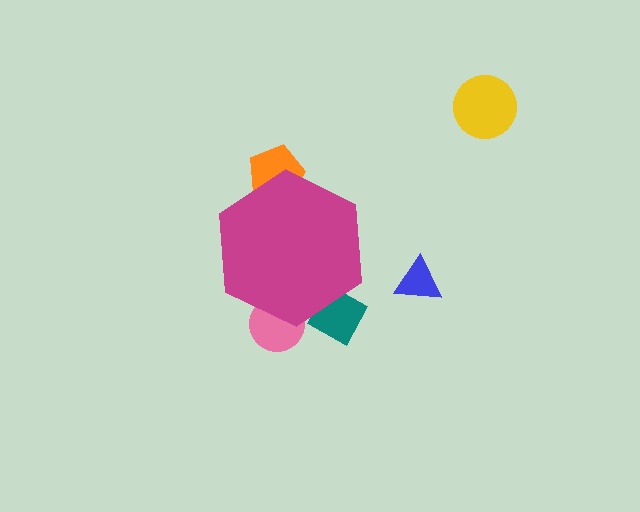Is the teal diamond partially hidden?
Yes, the teal diamond is partially hidden behind the magenta hexagon.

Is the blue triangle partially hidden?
No, the blue triangle is fully visible.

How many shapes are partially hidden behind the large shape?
3 shapes are partially hidden.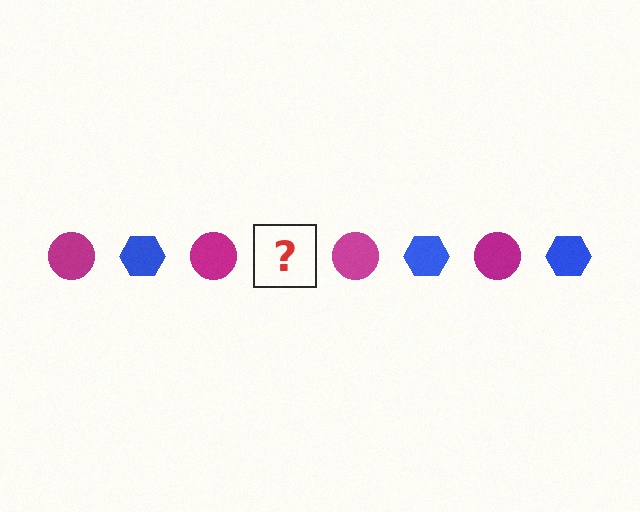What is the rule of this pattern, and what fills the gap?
The rule is that the pattern alternates between magenta circle and blue hexagon. The gap should be filled with a blue hexagon.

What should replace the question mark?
The question mark should be replaced with a blue hexagon.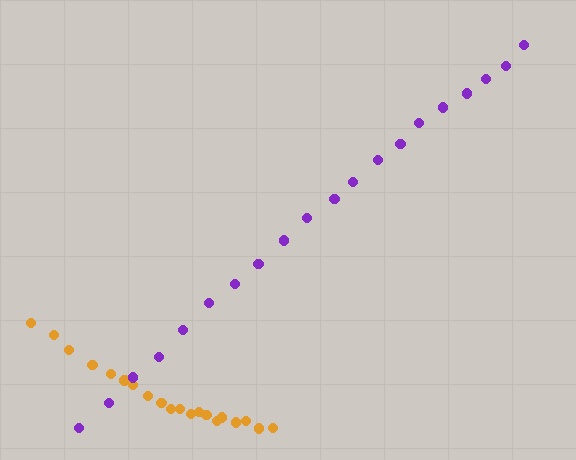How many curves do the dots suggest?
There are 2 distinct paths.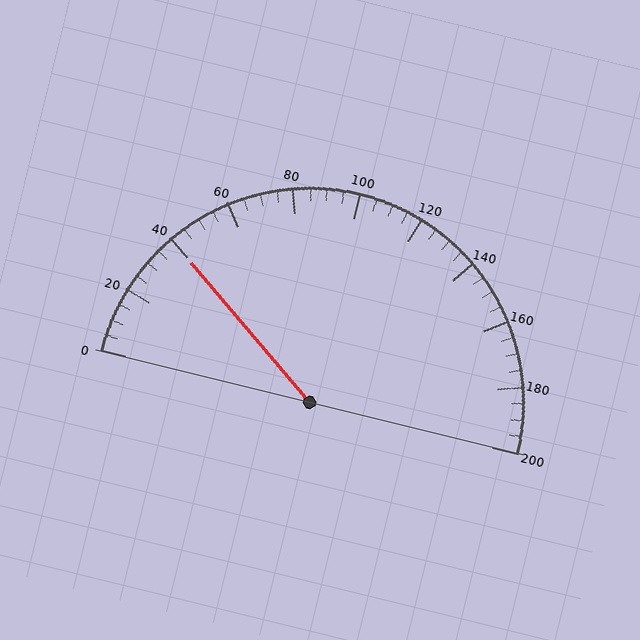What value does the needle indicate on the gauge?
The needle indicates approximately 40.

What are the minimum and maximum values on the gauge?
The gauge ranges from 0 to 200.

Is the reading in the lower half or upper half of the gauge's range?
The reading is in the lower half of the range (0 to 200).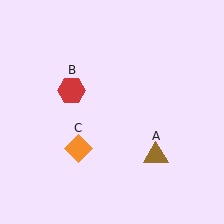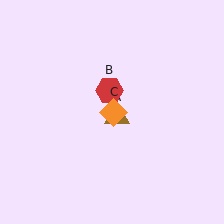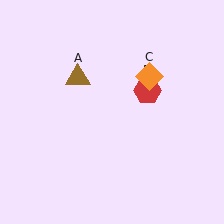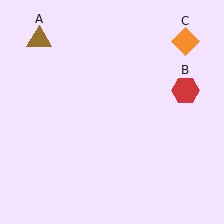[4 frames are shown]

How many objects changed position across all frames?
3 objects changed position: brown triangle (object A), red hexagon (object B), orange diamond (object C).